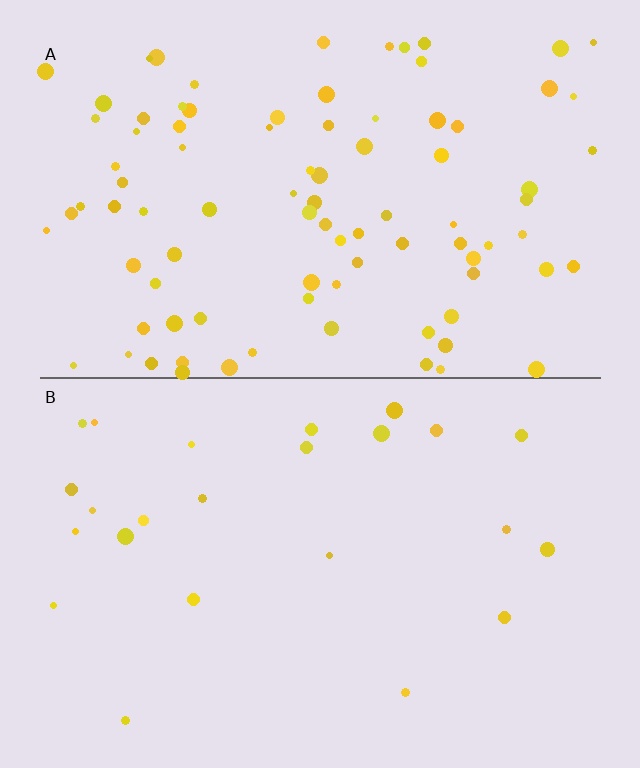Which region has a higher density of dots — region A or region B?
A (the top).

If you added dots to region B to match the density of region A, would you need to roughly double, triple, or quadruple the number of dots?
Approximately quadruple.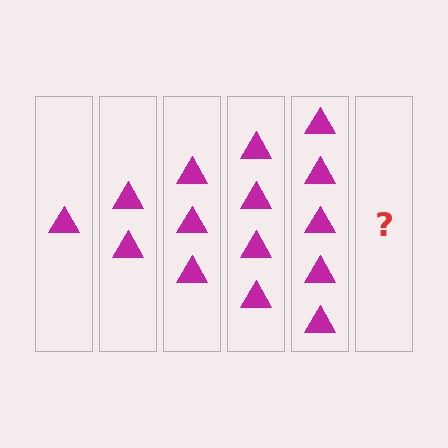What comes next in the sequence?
The next element should be 6 triangles.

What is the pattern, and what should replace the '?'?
The pattern is that each step adds one more triangle. The '?' should be 6 triangles.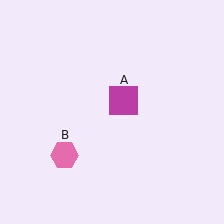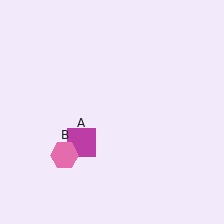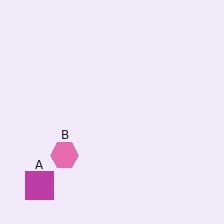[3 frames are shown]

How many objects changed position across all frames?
1 object changed position: magenta square (object A).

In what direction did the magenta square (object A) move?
The magenta square (object A) moved down and to the left.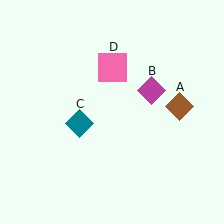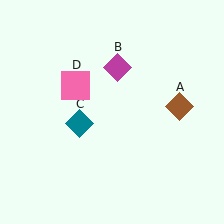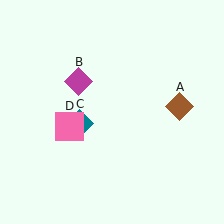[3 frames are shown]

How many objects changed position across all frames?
2 objects changed position: magenta diamond (object B), pink square (object D).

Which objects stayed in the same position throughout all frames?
Brown diamond (object A) and teal diamond (object C) remained stationary.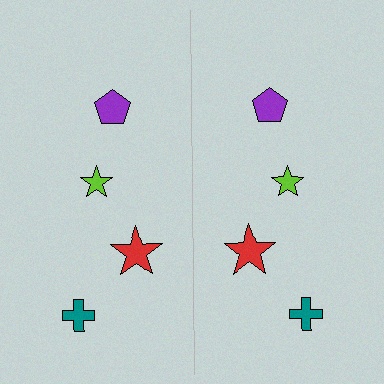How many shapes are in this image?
There are 8 shapes in this image.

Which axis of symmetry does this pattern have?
The pattern has a vertical axis of symmetry running through the center of the image.